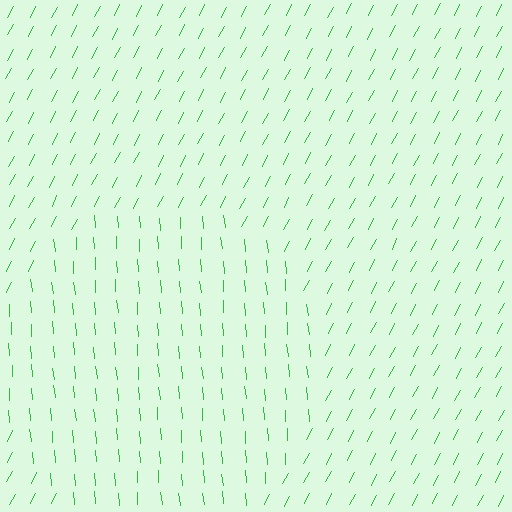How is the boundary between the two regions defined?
The boundary is defined purely by a change in line orientation (approximately 32 degrees difference). All lines are the same color and thickness.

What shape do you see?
I see a circle.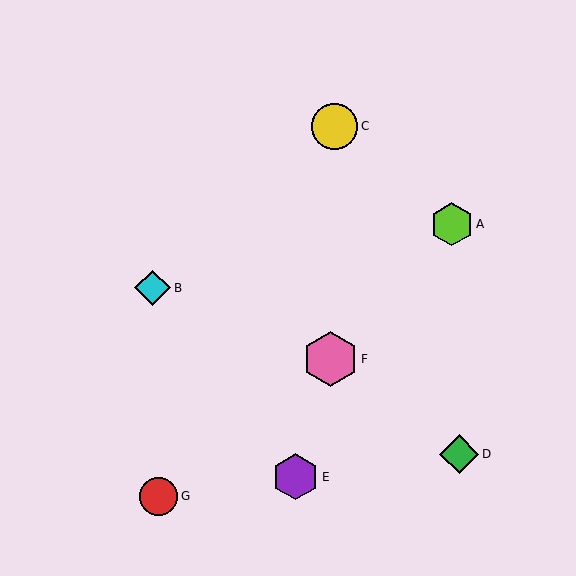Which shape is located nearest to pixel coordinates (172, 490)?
The red circle (labeled G) at (159, 496) is nearest to that location.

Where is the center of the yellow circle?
The center of the yellow circle is at (335, 126).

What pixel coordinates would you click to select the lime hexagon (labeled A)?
Click at (452, 224) to select the lime hexagon A.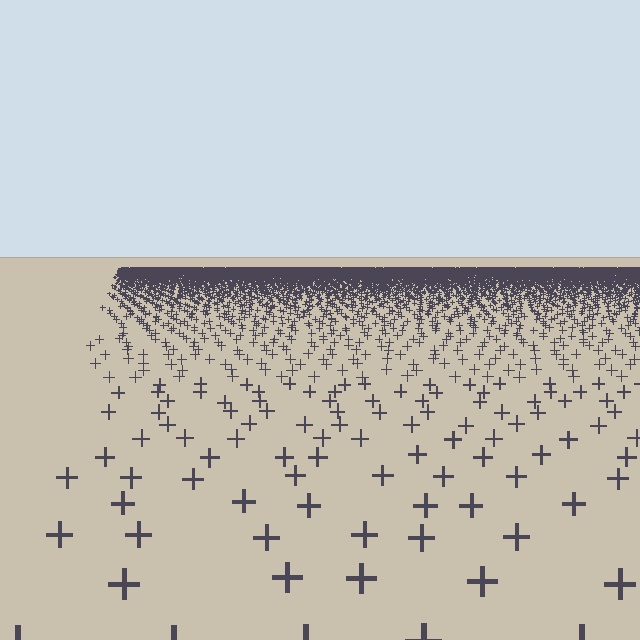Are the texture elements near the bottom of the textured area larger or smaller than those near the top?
Larger. Near the bottom, elements are closer to the viewer and appear at a bigger on-screen size.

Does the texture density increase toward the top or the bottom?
Density increases toward the top.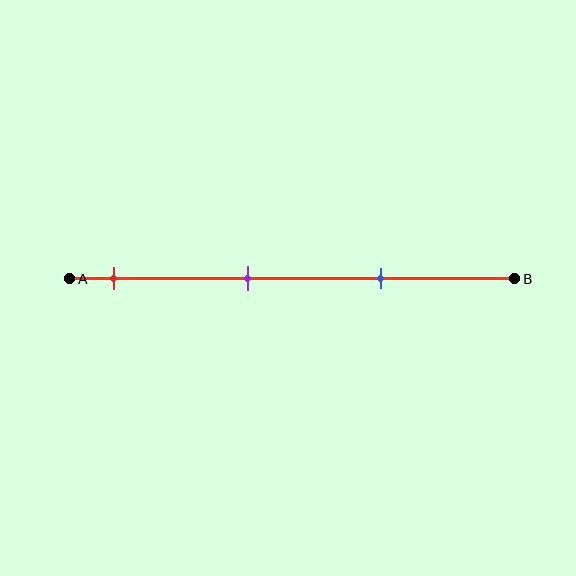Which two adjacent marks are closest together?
The purple and blue marks are the closest adjacent pair.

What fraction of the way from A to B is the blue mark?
The blue mark is approximately 70% (0.7) of the way from A to B.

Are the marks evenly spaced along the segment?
Yes, the marks are approximately evenly spaced.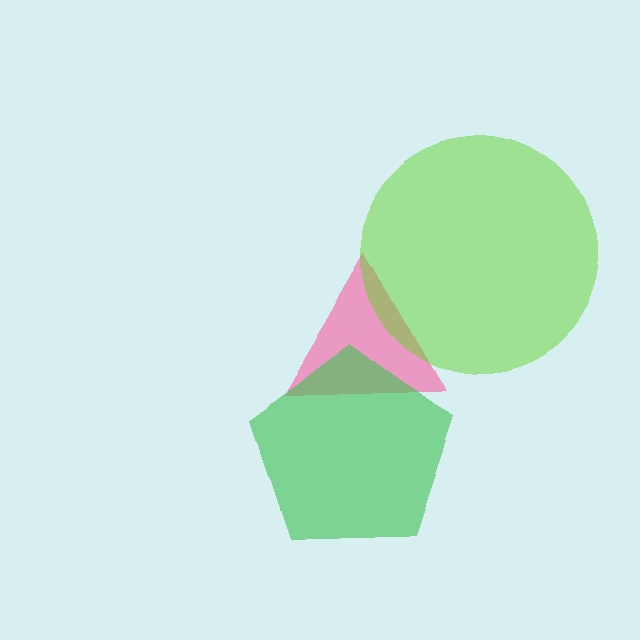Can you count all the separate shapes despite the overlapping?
Yes, there are 3 separate shapes.